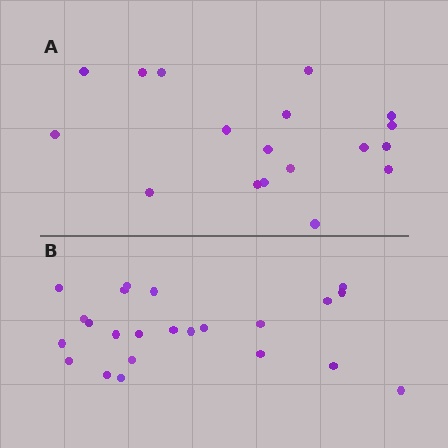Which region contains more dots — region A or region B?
Region B (the bottom region) has more dots.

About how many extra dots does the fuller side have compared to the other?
Region B has about 5 more dots than region A.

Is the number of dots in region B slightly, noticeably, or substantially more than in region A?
Region B has noticeably more, but not dramatically so. The ratio is roughly 1.3 to 1.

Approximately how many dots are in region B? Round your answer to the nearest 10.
About 20 dots. (The exact count is 23, which rounds to 20.)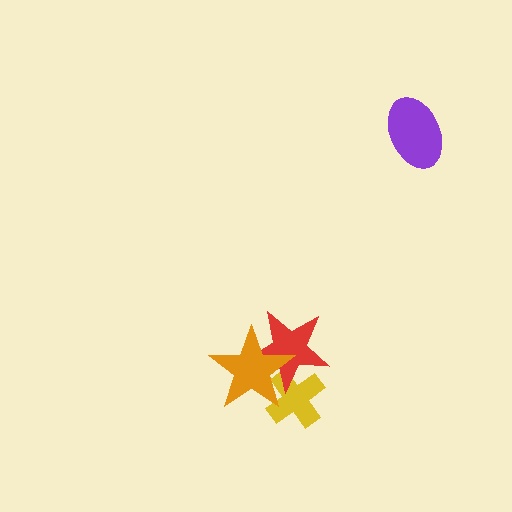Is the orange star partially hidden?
No, no other shape covers it.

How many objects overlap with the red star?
2 objects overlap with the red star.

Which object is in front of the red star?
The orange star is in front of the red star.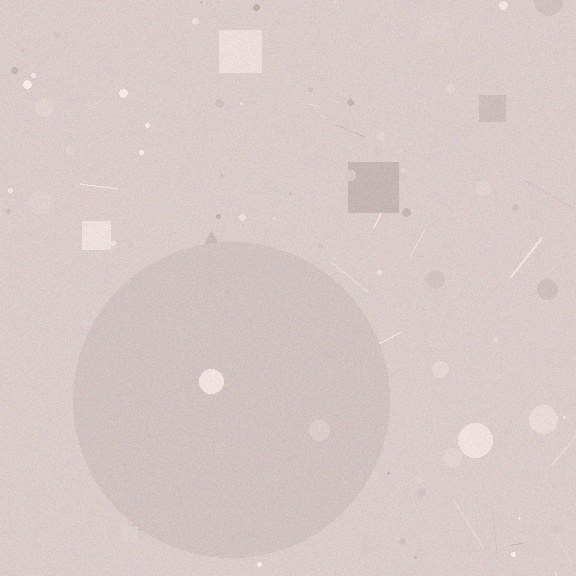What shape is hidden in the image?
A circle is hidden in the image.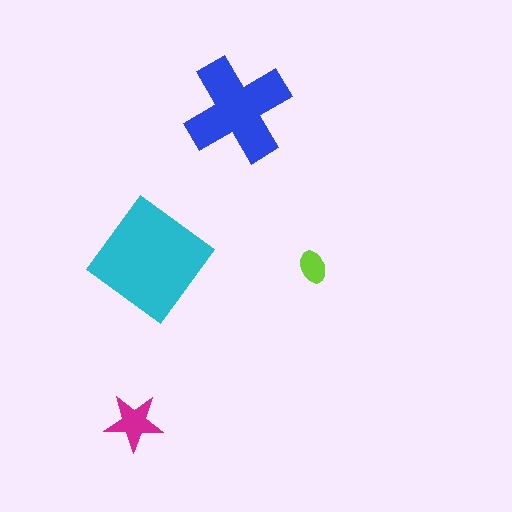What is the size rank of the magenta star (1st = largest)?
3rd.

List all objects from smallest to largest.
The lime ellipse, the magenta star, the blue cross, the cyan diamond.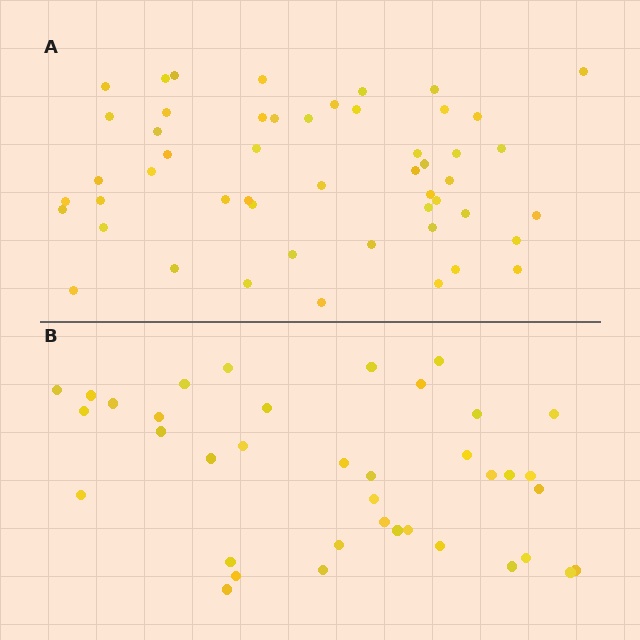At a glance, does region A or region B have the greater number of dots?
Region A (the top region) has more dots.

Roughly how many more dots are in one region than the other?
Region A has approximately 15 more dots than region B.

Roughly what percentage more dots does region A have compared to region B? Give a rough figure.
About 35% more.